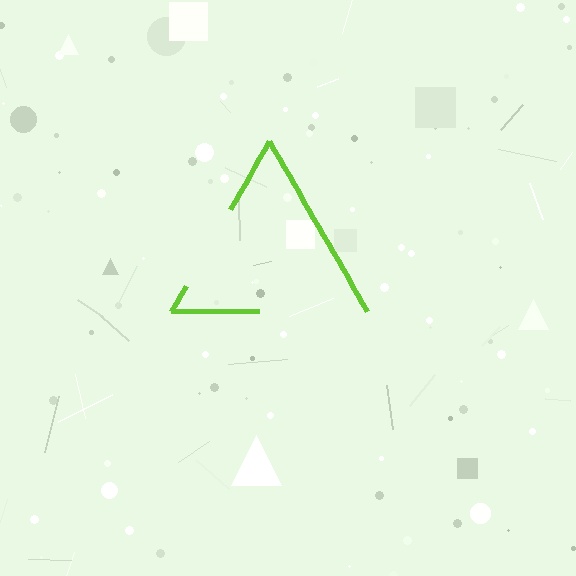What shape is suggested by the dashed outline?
The dashed outline suggests a triangle.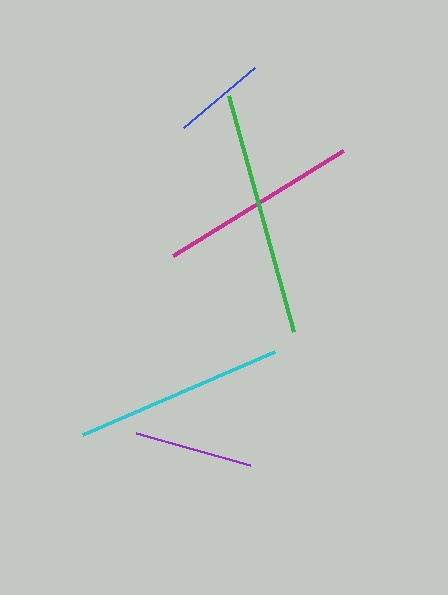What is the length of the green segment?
The green segment is approximately 245 pixels long.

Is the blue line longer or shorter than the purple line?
The purple line is longer than the blue line.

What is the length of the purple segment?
The purple segment is approximately 119 pixels long.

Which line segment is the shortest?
The blue line is the shortest at approximately 93 pixels.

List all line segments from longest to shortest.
From longest to shortest: green, cyan, magenta, purple, blue.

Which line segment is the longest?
The green line is the longest at approximately 245 pixels.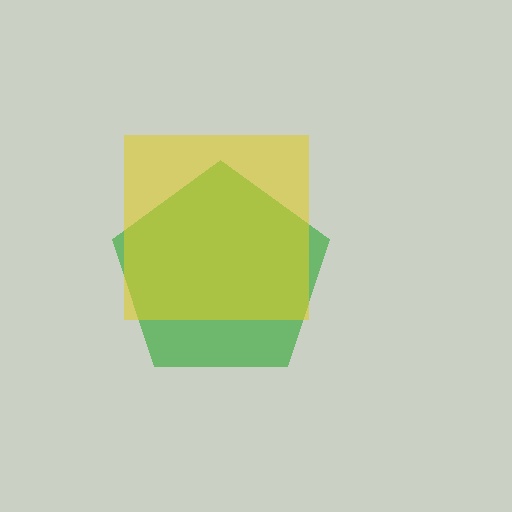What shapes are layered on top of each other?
The layered shapes are: a green pentagon, a yellow square.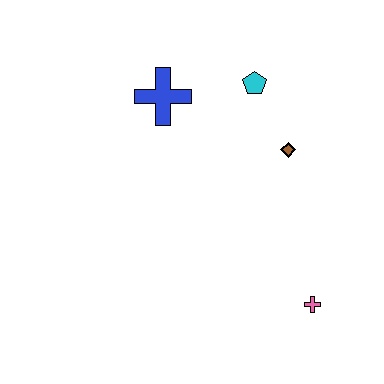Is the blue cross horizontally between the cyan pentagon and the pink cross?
No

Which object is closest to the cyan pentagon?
The brown diamond is closest to the cyan pentagon.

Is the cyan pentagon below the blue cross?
No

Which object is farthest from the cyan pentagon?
The pink cross is farthest from the cyan pentagon.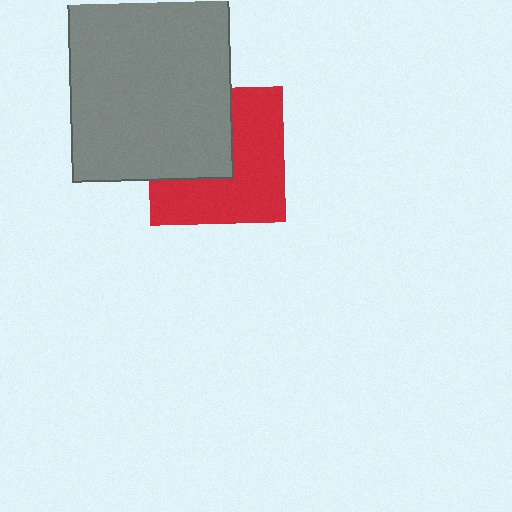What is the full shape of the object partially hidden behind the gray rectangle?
The partially hidden object is a red square.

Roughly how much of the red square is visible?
About half of it is visible (roughly 59%).